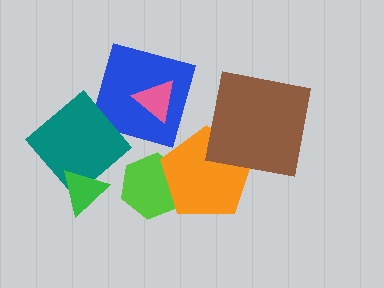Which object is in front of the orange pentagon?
The brown square is in front of the orange pentagon.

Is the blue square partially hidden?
Yes, it is partially covered by another shape.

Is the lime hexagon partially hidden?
Yes, it is partially covered by another shape.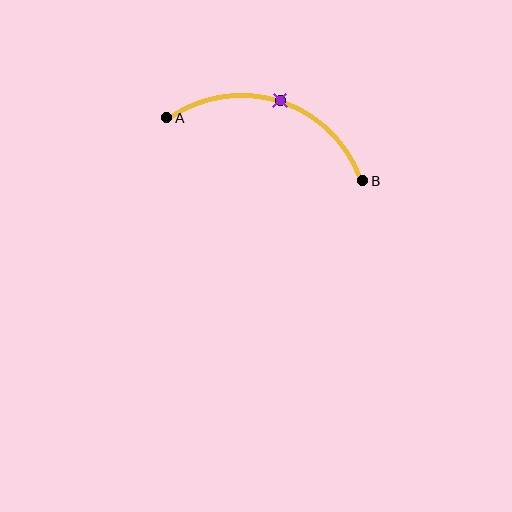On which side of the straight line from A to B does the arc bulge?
The arc bulges above the straight line connecting A and B.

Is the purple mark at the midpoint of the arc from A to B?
Yes. The purple mark lies on the arc at equal arc-length from both A and B — it is the arc midpoint.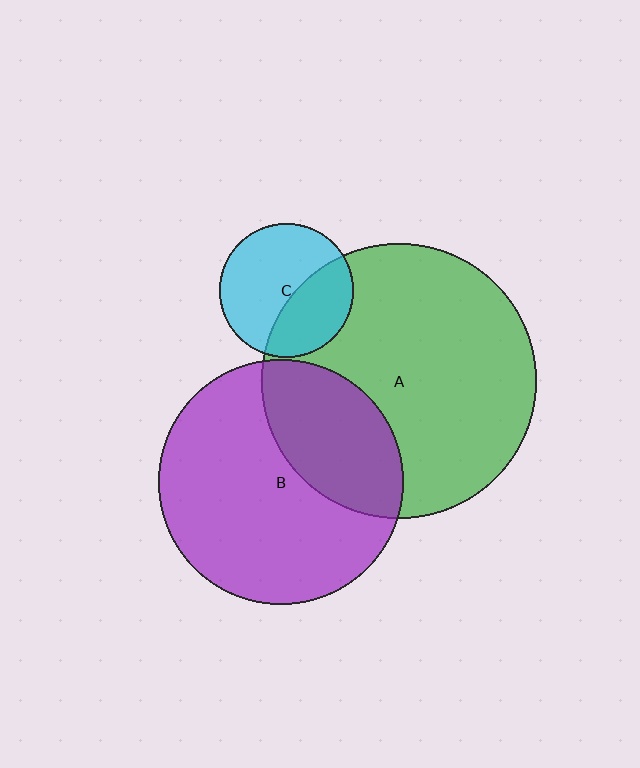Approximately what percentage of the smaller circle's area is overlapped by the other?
Approximately 30%.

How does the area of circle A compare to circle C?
Approximately 4.2 times.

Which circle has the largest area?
Circle A (green).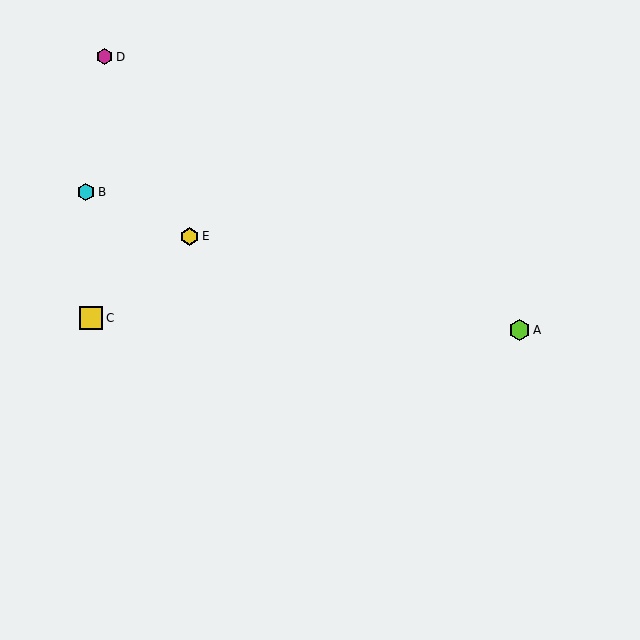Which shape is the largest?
The yellow square (labeled C) is the largest.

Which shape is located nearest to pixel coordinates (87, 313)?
The yellow square (labeled C) at (91, 318) is nearest to that location.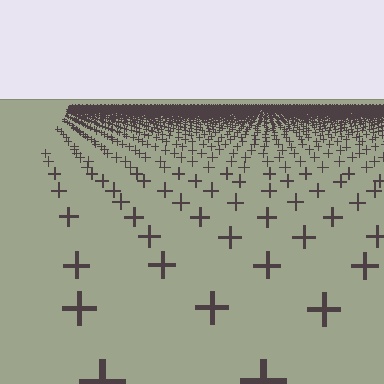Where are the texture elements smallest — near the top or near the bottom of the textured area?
Near the top.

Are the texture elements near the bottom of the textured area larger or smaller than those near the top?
Larger. Near the bottom, elements are closer to the viewer and appear at a bigger on-screen size.